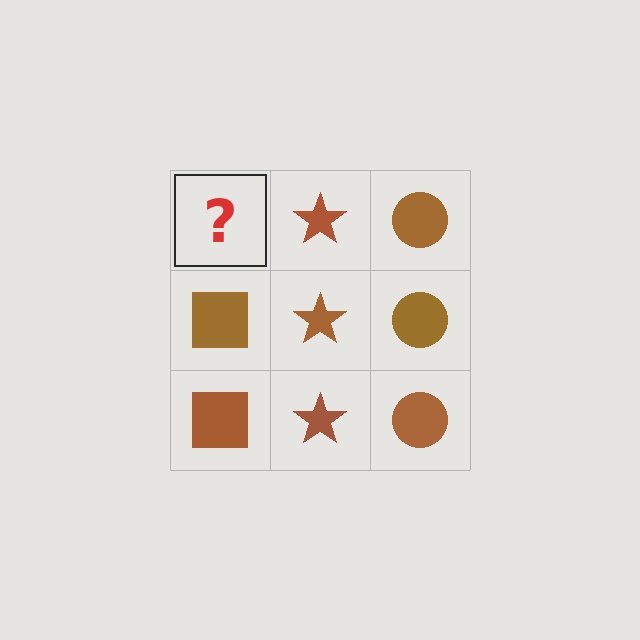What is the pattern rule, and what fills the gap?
The rule is that each column has a consistent shape. The gap should be filled with a brown square.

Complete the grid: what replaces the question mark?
The question mark should be replaced with a brown square.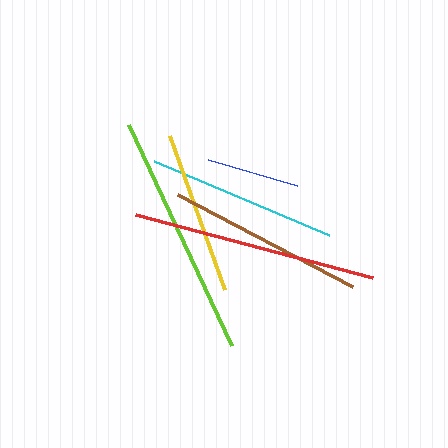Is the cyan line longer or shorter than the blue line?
The cyan line is longer than the blue line.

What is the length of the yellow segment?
The yellow segment is approximately 164 pixels long.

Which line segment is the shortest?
The blue line is the shortest at approximately 92 pixels.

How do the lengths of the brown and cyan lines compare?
The brown and cyan lines are approximately the same length.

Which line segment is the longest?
The red line is the longest at approximately 246 pixels.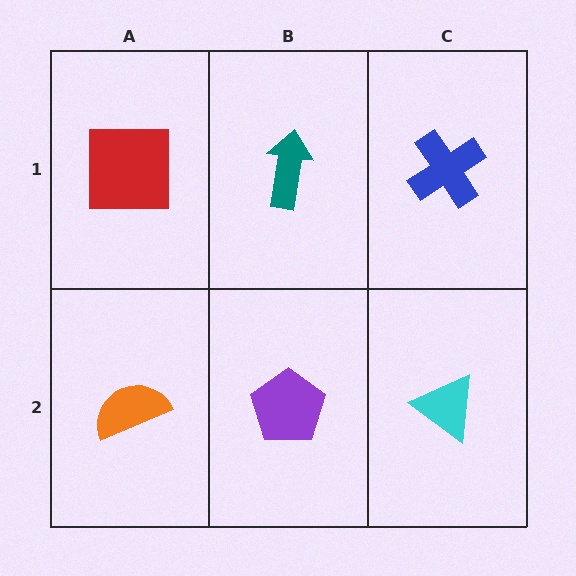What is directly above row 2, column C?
A blue cross.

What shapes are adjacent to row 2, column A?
A red square (row 1, column A), a purple pentagon (row 2, column B).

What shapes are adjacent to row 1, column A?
An orange semicircle (row 2, column A), a teal arrow (row 1, column B).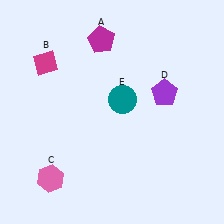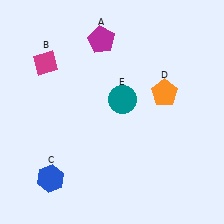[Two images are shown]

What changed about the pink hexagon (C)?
In Image 1, C is pink. In Image 2, it changed to blue.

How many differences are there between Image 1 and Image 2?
There are 2 differences between the two images.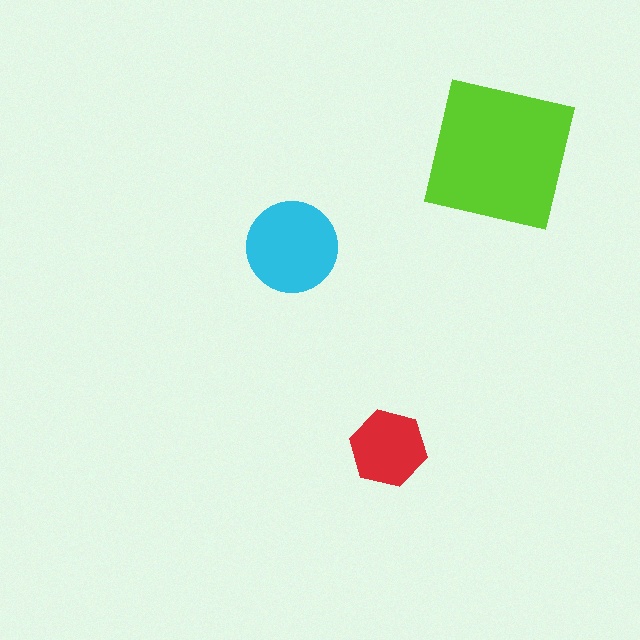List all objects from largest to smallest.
The lime square, the cyan circle, the red hexagon.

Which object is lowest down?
The red hexagon is bottommost.